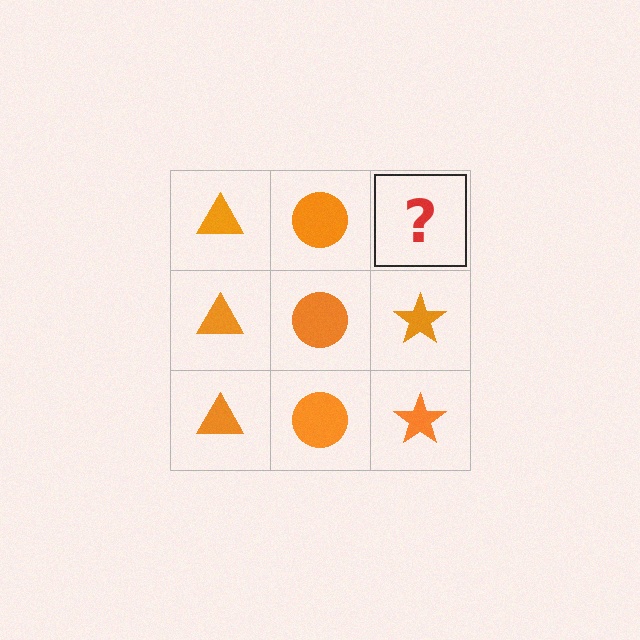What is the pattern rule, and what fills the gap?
The rule is that each column has a consistent shape. The gap should be filled with an orange star.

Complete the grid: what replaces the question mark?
The question mark should be replaced with an orange star.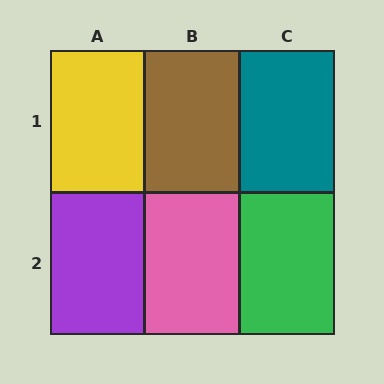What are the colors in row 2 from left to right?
Purple, pink, green.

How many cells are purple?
1 cell is purple.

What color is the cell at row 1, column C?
Teal.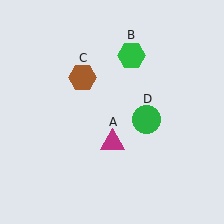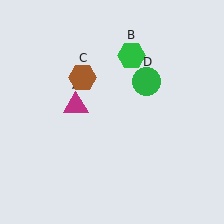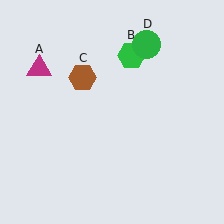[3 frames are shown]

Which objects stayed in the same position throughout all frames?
Green hexagon (object B) and brown hexagon (object C) remained stationary.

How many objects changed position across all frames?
2 objects changed position: magenta triangle (object A), green circle (object D).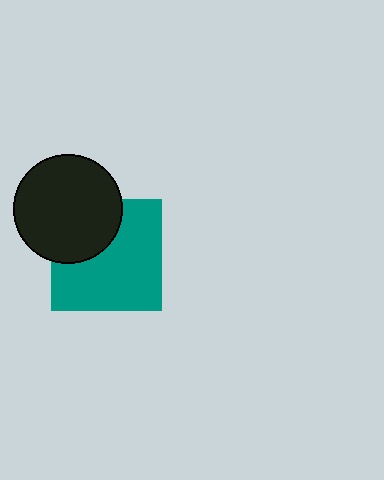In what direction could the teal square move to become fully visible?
The teal square could move toward the lower-right. That would shift it out from behind the black circle entirely.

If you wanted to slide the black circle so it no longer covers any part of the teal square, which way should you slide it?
Slide it toward the upper-left — that is the most direct way to separate the two shapes.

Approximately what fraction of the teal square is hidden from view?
Roughly 32% of the teal square is hidden behind the black circle.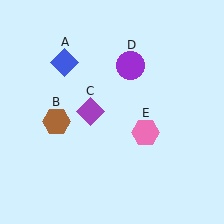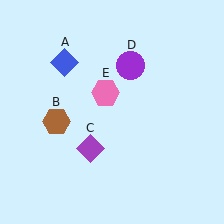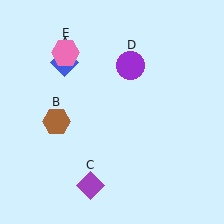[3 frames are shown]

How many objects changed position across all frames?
2 objects changed position: purple diamond (object C), pink hexagon (object E).